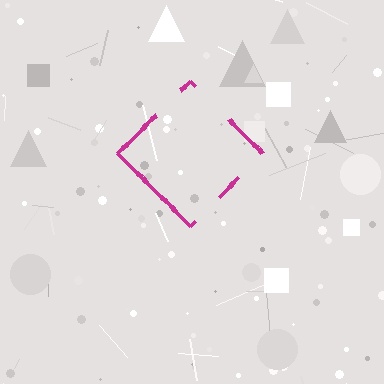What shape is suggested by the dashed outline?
The dashed outline suggests a diamond.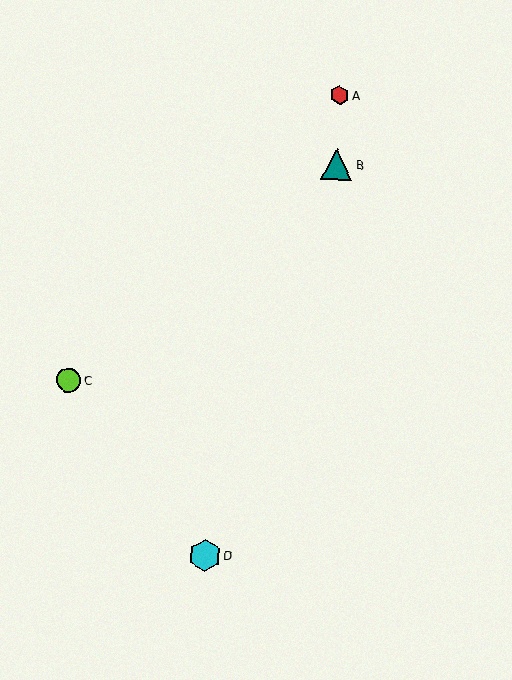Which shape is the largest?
The teal triangle (labeled B) is the largest.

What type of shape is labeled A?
Shape A is a red hexagon.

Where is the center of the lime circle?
The center of the lime circle is at (69, 380).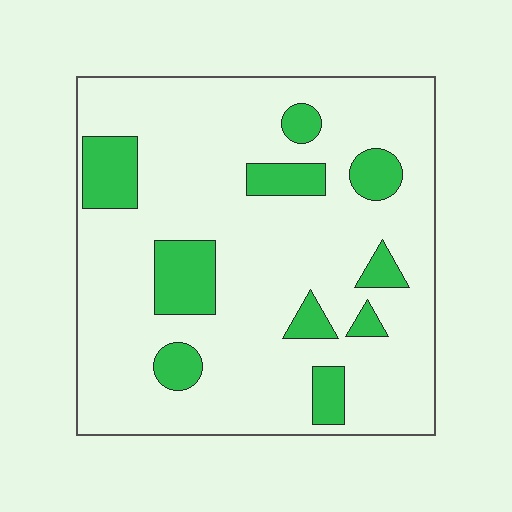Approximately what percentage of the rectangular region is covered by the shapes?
Approximately 15%.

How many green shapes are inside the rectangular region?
10.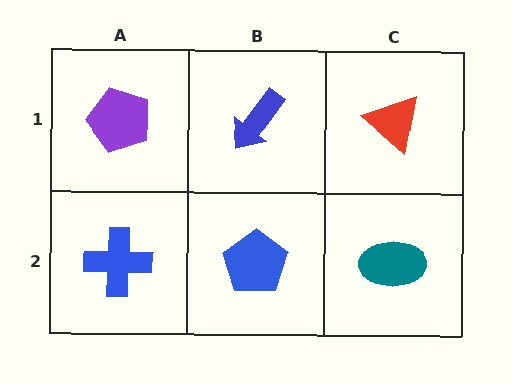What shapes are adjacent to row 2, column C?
A red triangle (row 1, column C), a blue pentagon (row 2, column B).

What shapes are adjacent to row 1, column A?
A blue cross (row 2, column A), a blue arrow (row 1, column B).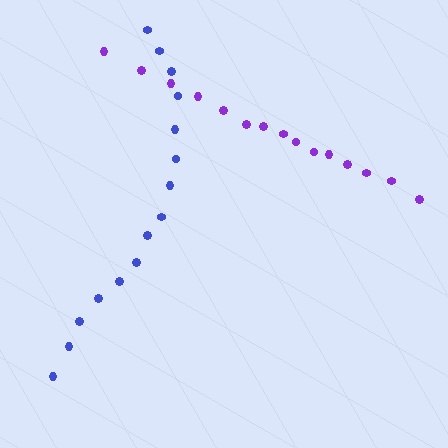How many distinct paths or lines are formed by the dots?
There are 2 distinct paths.